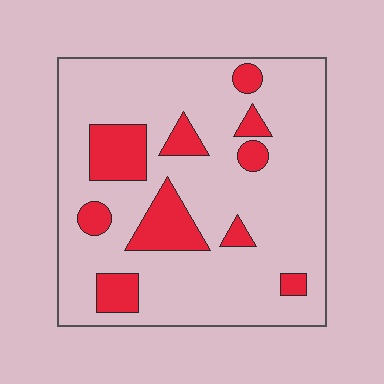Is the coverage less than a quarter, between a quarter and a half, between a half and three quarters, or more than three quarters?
Less than a quarter.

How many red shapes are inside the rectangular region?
10.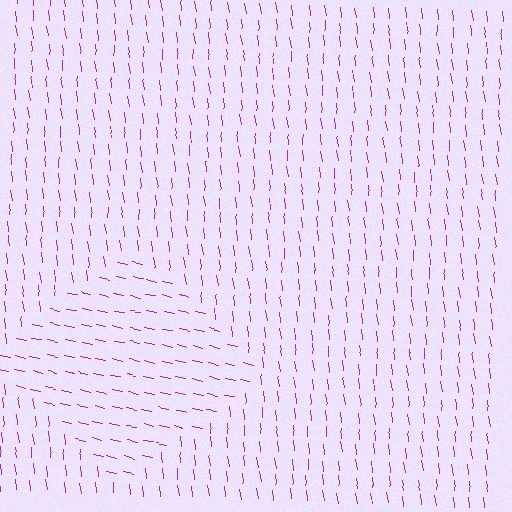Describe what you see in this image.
The image is filled with small purple line segments. A diamond region in the image has lines oriented differently from the surrounding lines, creating a visible texture boundary.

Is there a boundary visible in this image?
Yes, there is a texture boundary formed by a change in line orientation.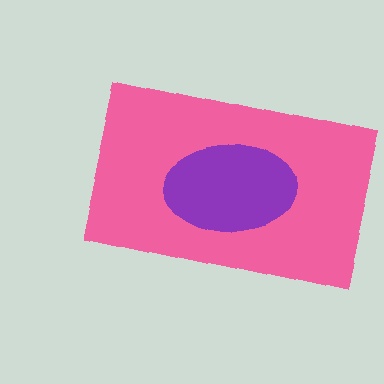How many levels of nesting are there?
2.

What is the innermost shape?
The purple ellipse.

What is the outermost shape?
The pink rectangle.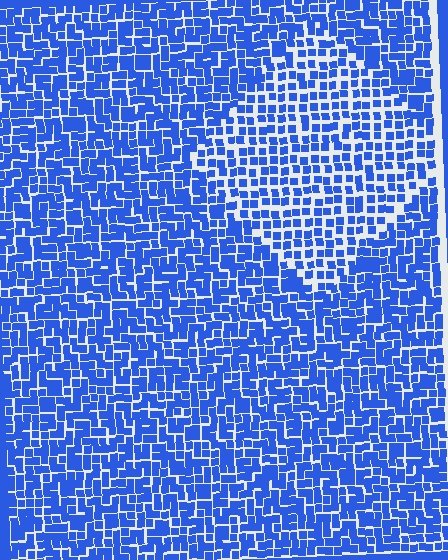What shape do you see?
I see a diamond.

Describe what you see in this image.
The image contains small blue elements arranged at two different densities. A diamond-shaped region is visible where the elements are less densely packed than the surrounding area.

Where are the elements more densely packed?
The elements are more densely packed outside the diamond boundary.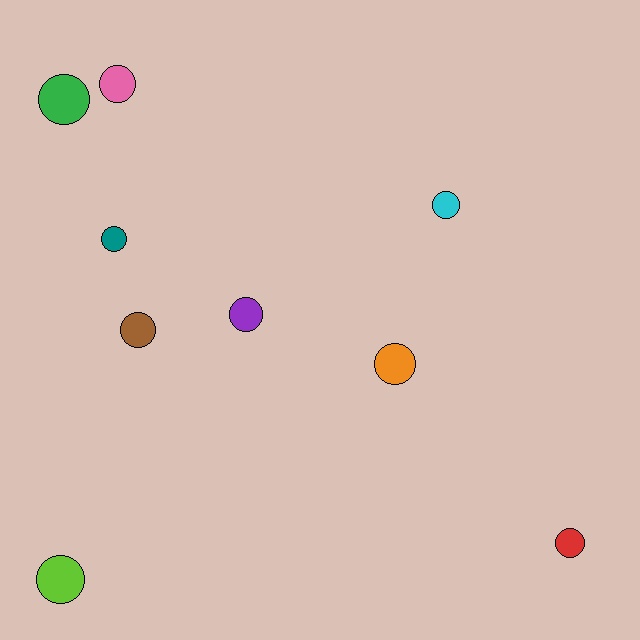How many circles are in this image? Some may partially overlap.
There are 9 circles.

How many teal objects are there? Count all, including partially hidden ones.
There is 1 teal object.